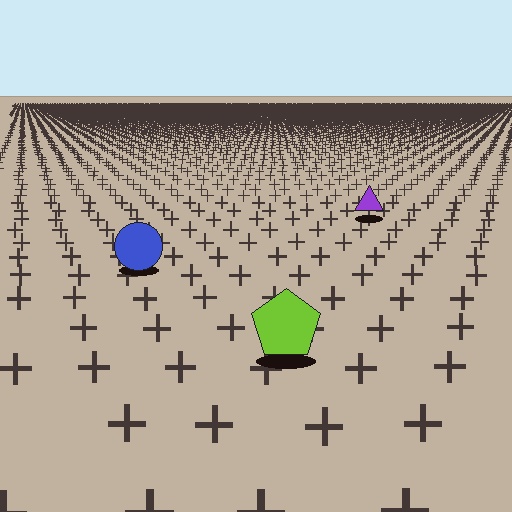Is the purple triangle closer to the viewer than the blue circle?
No. The blue circle is closer — you can tell from the texture gradient: the ground texture is coarser near it.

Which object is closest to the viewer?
The lime pentagon is closest. The texture marks near it are larger and more spread out.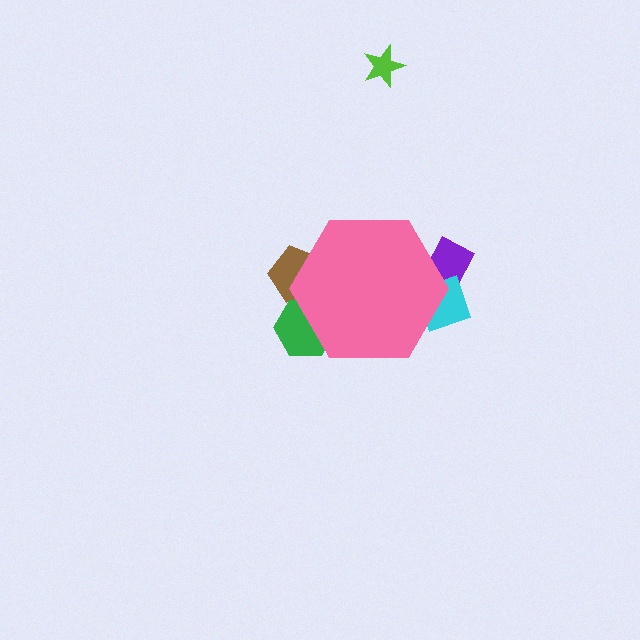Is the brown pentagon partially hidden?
Yes, the brown pentagon is partially hidden behind the pink hexagon.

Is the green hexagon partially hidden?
Yes, the green hexagon is partially hidden behind the pink hexagon.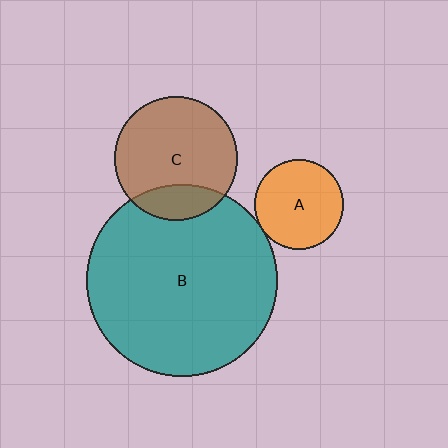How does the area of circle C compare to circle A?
Approximately 1.9 times.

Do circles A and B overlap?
Yes.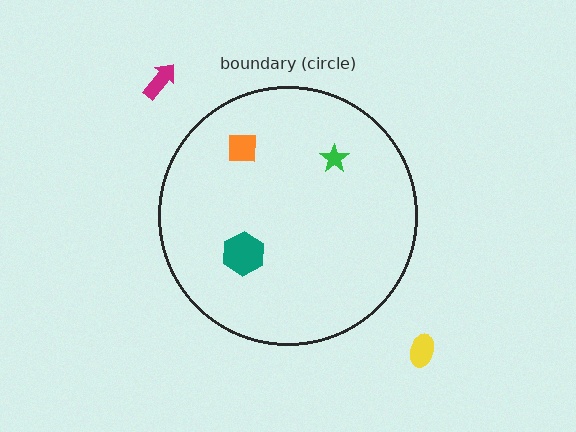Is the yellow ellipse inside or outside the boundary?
Outside.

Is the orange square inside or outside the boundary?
Inside.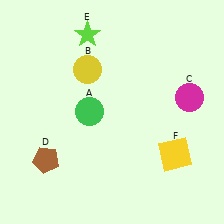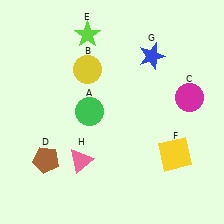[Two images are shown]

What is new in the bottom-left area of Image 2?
A pink triangle (H) was added in the bottom-left area of Image 2.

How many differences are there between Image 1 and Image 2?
There are 2 differences between the two images.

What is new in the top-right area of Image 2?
A blue star (G) was added in the top-right area of Image 2.